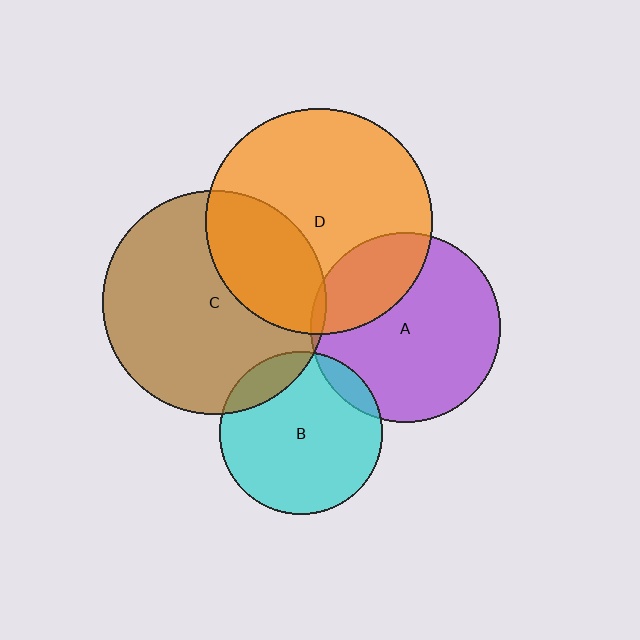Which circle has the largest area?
Circle D (orange).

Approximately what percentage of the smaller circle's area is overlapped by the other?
Approximately 10%.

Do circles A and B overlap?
Yes.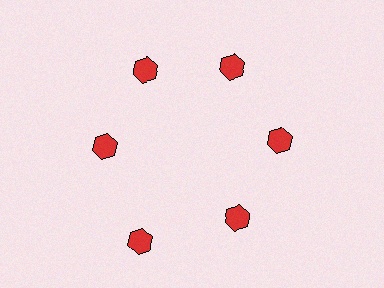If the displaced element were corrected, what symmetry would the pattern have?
It would have 6-fold rotational symmetry — the pattern would map onto itself every 60 degrees.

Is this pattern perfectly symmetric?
No. The 6 red hexagons are arranged in a ring, but one element near the 7 o'clock position is pushed outward from the center, breaking the 6-fold rotational symmetry.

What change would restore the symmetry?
The symmetry would be restored by moving it inward, back onto the ring so that all 6 hexagons sit at equal angles and equal distance from the center.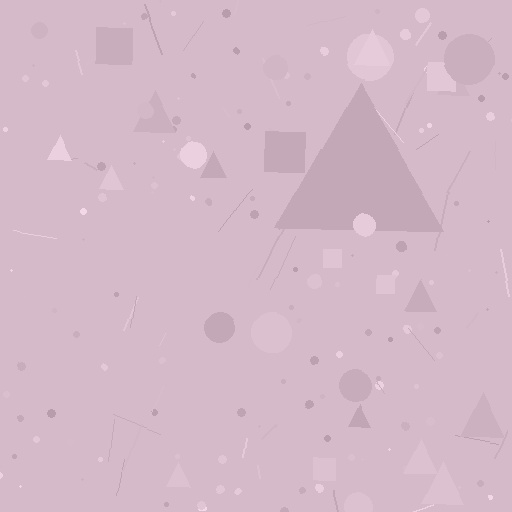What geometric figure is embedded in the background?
A triangle is embedded in the background.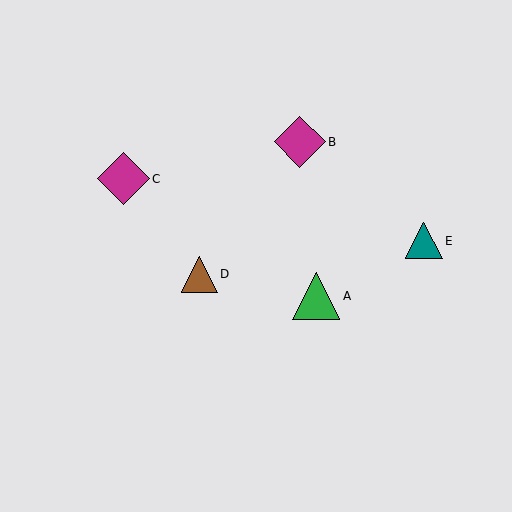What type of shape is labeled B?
Shape B is a magenta diamond.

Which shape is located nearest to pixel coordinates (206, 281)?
The brown triangle (labeled D) at (199, 275) is nearest to that location.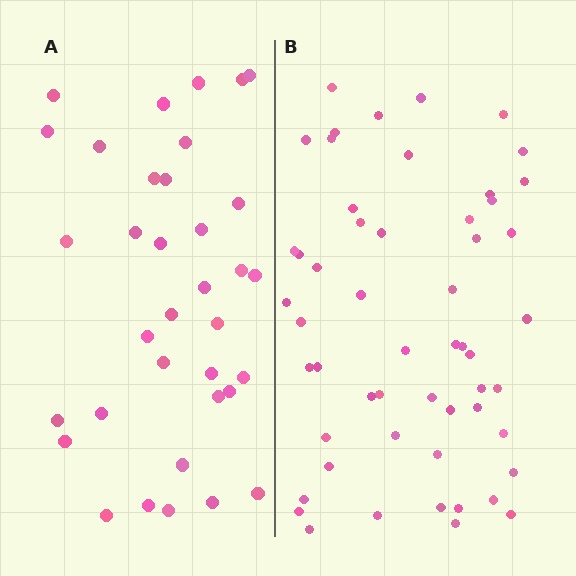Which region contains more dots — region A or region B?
Region B (the right region) has more dots.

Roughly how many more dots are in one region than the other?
Region B has approximately 20 more dots than region A.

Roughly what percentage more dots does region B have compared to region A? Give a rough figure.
About 55% more.